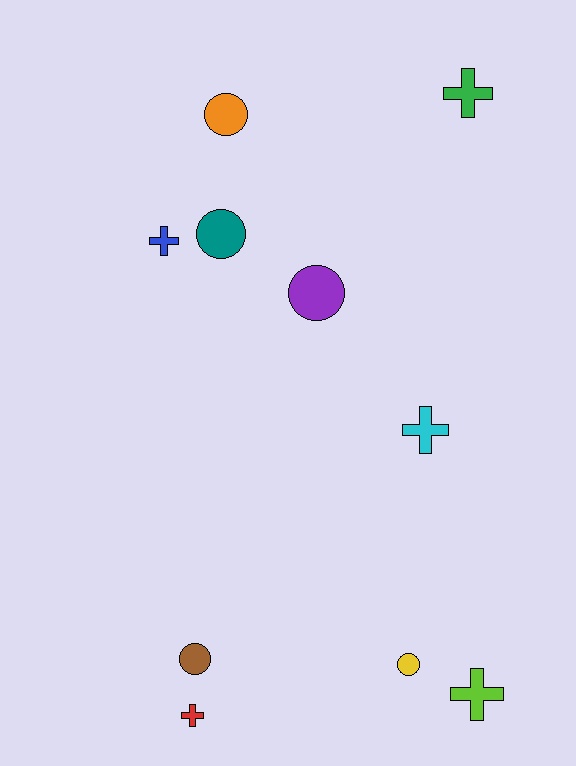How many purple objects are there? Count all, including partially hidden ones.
There is 1 purple object.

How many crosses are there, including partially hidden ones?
There are 5 crosses.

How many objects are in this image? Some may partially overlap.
There are 10 objects.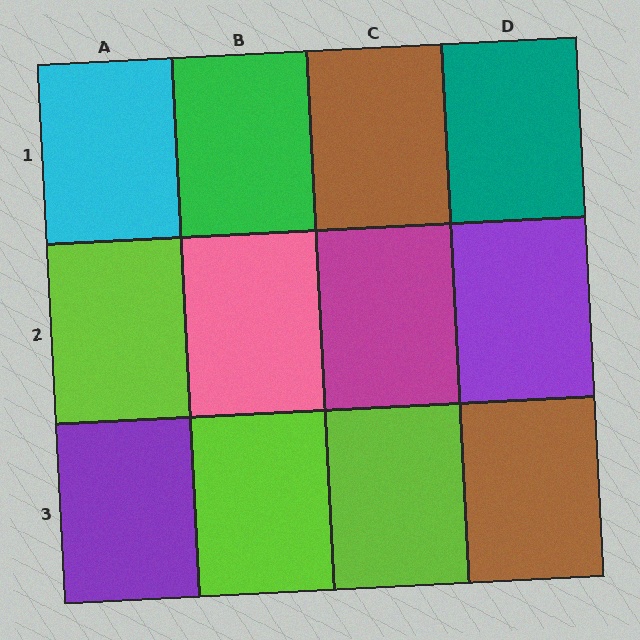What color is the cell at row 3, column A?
Purple.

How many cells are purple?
2 cells are purple.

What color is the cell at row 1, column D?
Teal.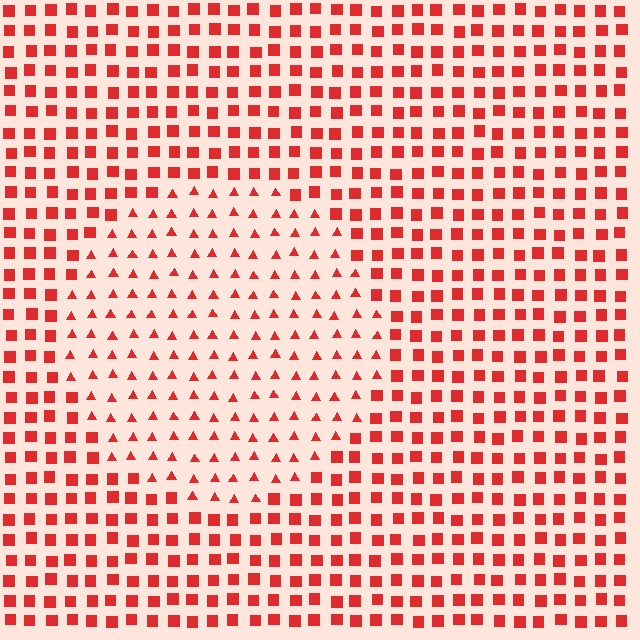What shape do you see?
I see a circle.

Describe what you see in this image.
The image is filled with small red elements arranged in a uniform grid. A circle-shaped region contains triangles, while the surrounding area contains squares. The boundary is defined purely by the change in element shape.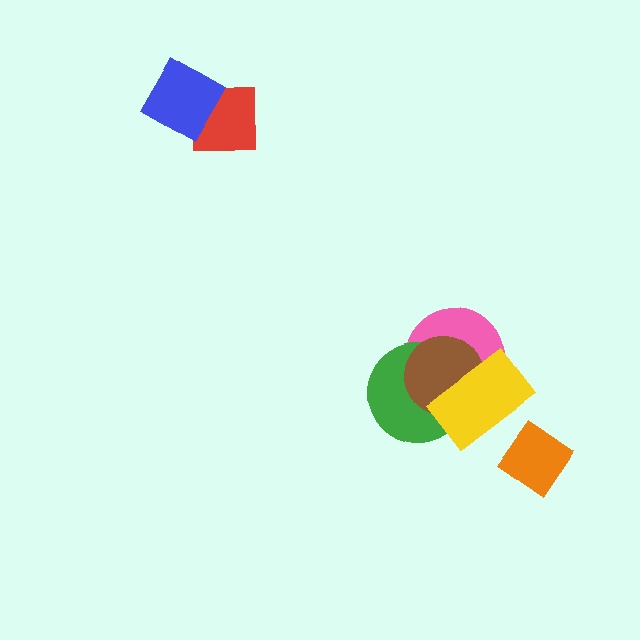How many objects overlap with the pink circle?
3 objects overlap with the pink circle.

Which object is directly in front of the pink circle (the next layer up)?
The green circle is directly in front of the pink circle.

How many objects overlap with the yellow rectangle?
3 objects overlap with the yellow rectangle.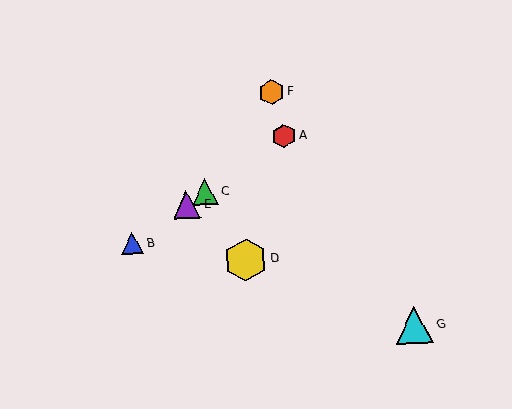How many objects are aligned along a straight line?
4 objects (A, B, C, E) are aligned along a straight line.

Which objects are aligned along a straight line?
Objects A, B, C, E are aligned along a straight line.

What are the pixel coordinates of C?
Object C is at (205, 192).